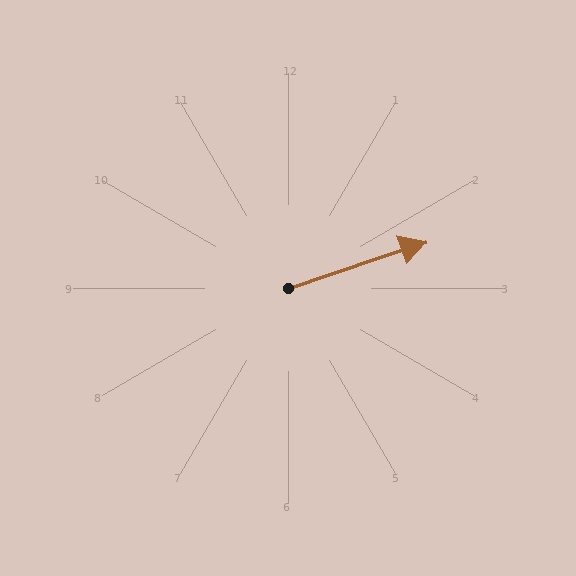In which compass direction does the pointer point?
East.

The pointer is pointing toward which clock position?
Roughly 2 o'clock.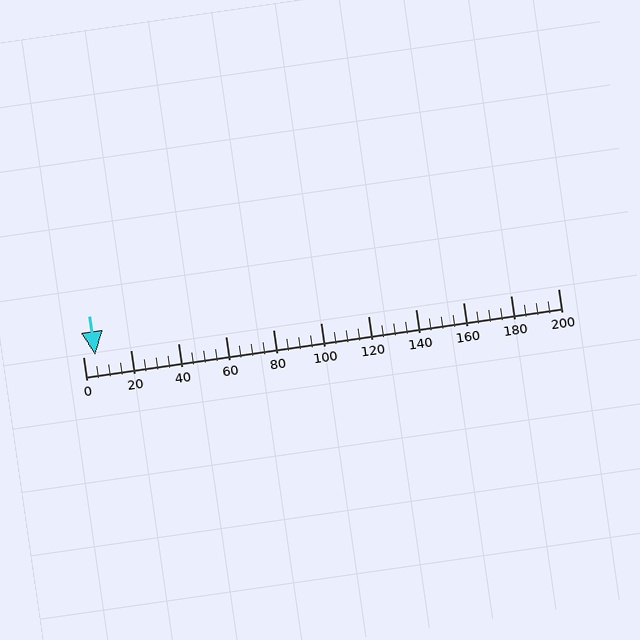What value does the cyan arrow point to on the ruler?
The cyan arrow points to approximately 5.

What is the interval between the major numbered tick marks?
The major tick marks are spaced 20 units apart.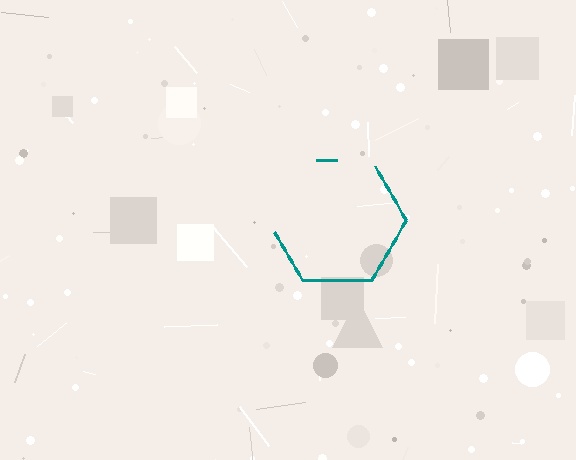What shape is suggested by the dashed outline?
The dashed outline suggests a hexagon.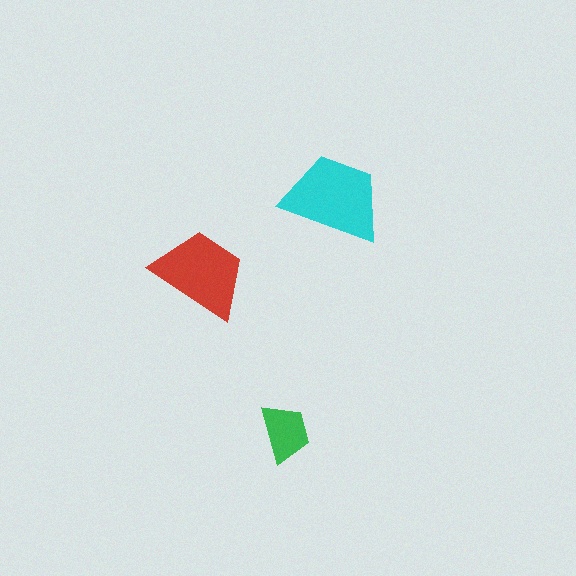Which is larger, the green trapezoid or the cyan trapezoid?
The cyan one.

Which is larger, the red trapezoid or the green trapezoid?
The red one.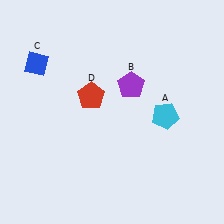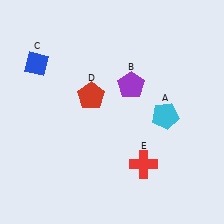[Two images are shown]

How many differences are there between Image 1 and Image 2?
There is 1 difference between the two images.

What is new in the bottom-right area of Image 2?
A red cross (E) was added in the bottom-right area of Image 2.